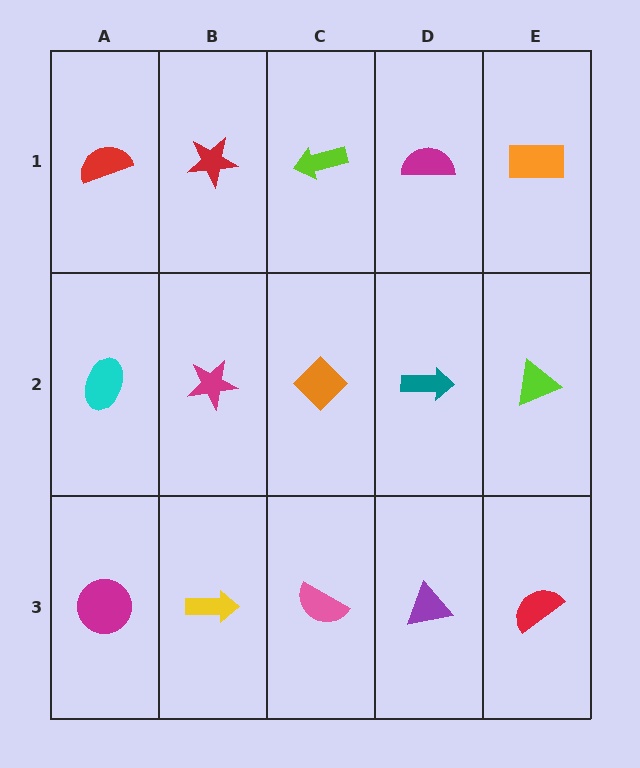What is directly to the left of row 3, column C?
A yellow arrow.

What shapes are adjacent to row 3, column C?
An orange diamond (row 2, column C), a yellow arrow (row 3, column B), a purple triangle (row 3, column D).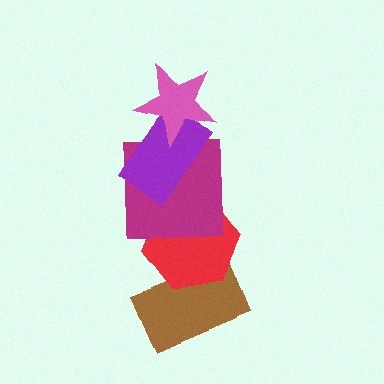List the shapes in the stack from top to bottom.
From top to bottom: the pink star, the purple rectangle, the magenta square, the red hexagon, the brown rectangle.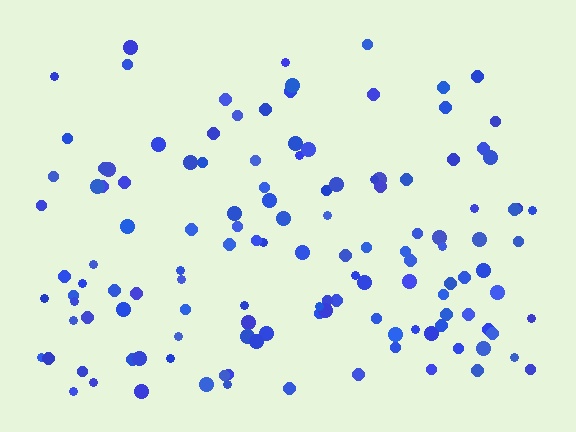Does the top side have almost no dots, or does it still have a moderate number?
Still a moderate number, just noticeably fewer than the bottom.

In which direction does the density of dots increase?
From top to bottom, with the bottom side densest.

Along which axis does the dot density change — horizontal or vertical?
Vertical.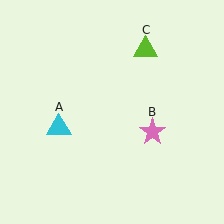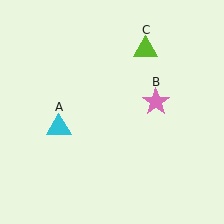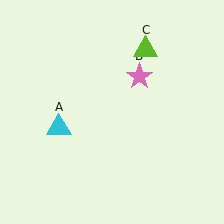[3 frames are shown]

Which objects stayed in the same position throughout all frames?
Cyan triangle (object A) and lime triangle (object C) remained stationary.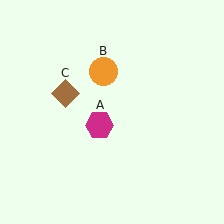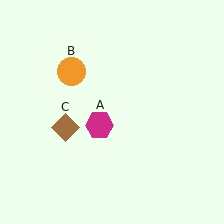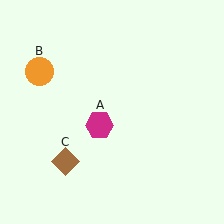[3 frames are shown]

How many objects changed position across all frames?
2 objects changed position: orange circle (object B), brown diamond (object C).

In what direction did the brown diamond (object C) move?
The brown diamond (object C) moved down.